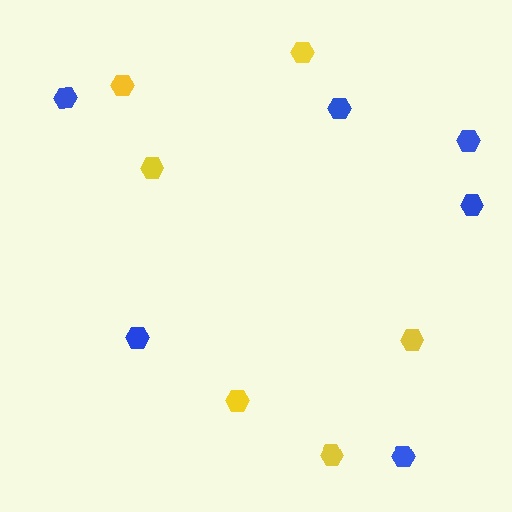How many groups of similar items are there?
There are 2 groups: one group of blue hexagons (6) and one group of yellow hexagons (6).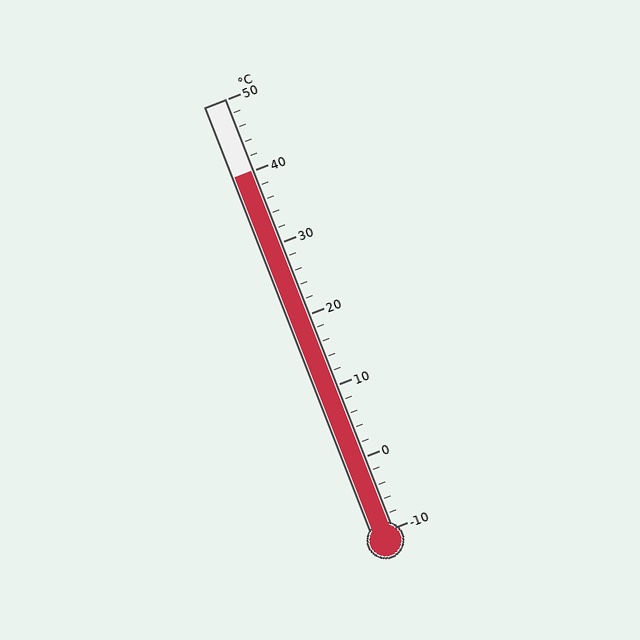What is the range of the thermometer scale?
The thermometer scale ranges from -10°C to 50°C.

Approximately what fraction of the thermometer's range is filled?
The thermometer is filled to approximately 85% of its range.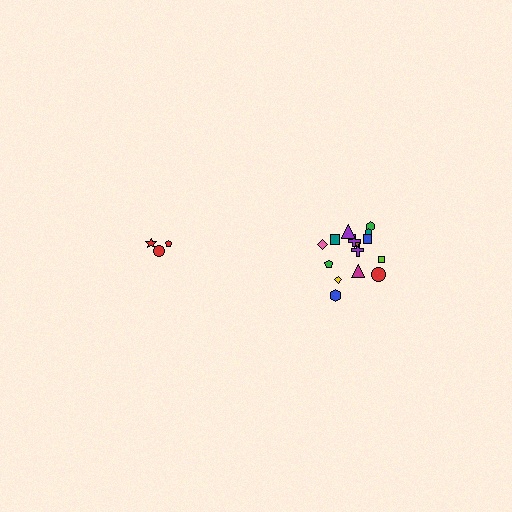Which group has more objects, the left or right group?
The right group.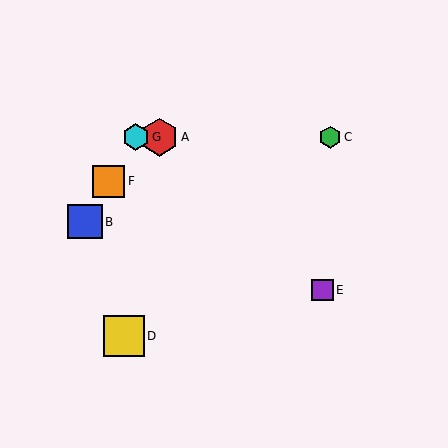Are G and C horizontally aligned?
Yes, both are at y≈137.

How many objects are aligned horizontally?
3 objects (A, C, G) are aligned horizontally.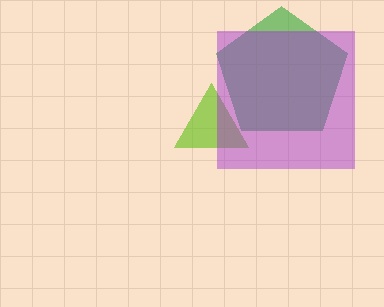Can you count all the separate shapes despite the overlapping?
Yes, there are 3 separate shapes.